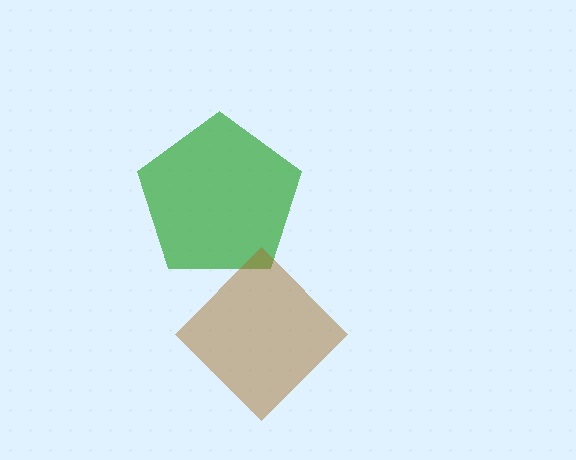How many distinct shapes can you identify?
There are 2 distinct shapes: a green pentagon, a brown diamond.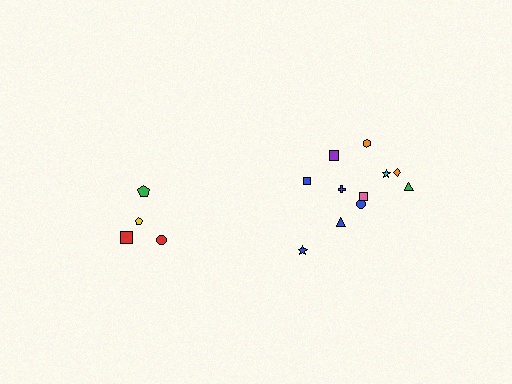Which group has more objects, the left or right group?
The right group.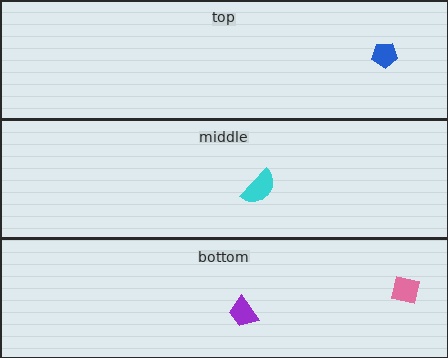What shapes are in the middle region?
The cyan semicircle.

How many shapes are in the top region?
1.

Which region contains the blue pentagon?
The top region.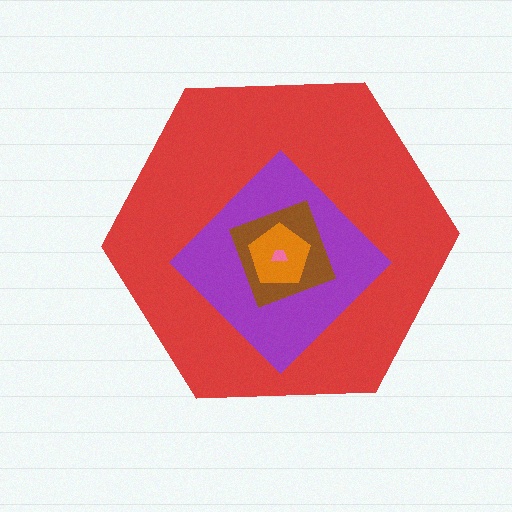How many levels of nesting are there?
5.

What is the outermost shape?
The red hexagon.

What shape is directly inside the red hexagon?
The purple diamond.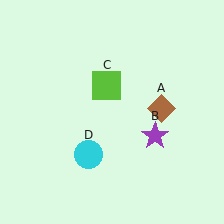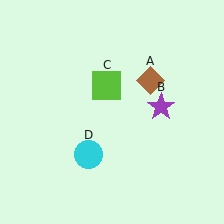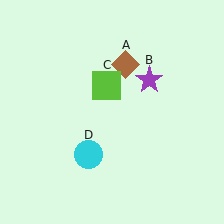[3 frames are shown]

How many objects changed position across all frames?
2 objects changed position: brown diamond (object A), purple star (object B).